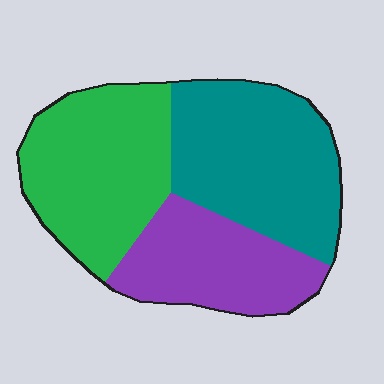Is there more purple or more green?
Green.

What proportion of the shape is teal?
Teal takes up about three eighths (3/8) of the shape.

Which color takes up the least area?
Purple, at roughly 25%.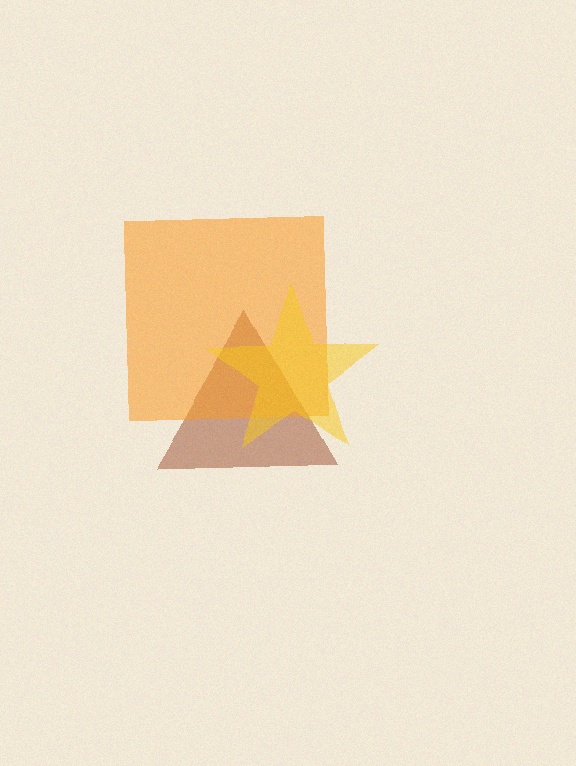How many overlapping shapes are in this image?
There are 3 overlapping shapes in the image.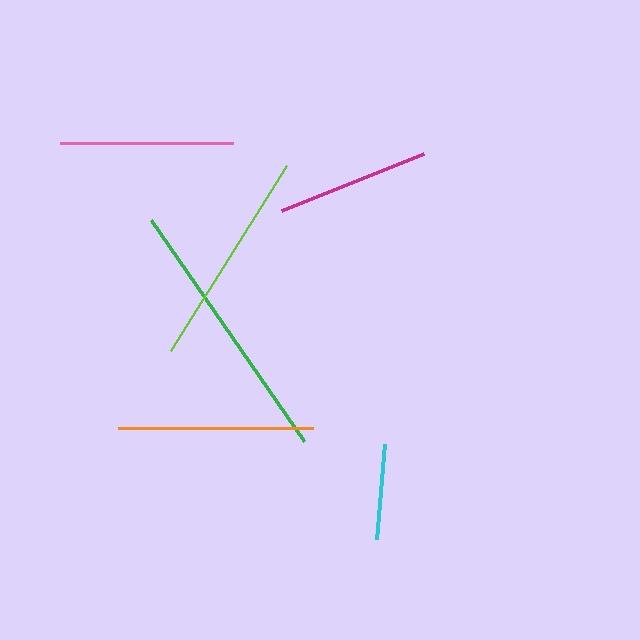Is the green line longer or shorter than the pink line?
The green line is longer than the pink line.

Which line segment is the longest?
The green line is the longest at approximately 269 pixels.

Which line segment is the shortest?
The cyan line is the shortest at approximately 95 pixels.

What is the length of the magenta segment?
The magenta segment is approximately 152 pixels long.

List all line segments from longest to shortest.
From longest to shortest: green, lime, orange, pink, magenta, cyan.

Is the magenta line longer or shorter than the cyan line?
The magenta line is longer than the cyan line.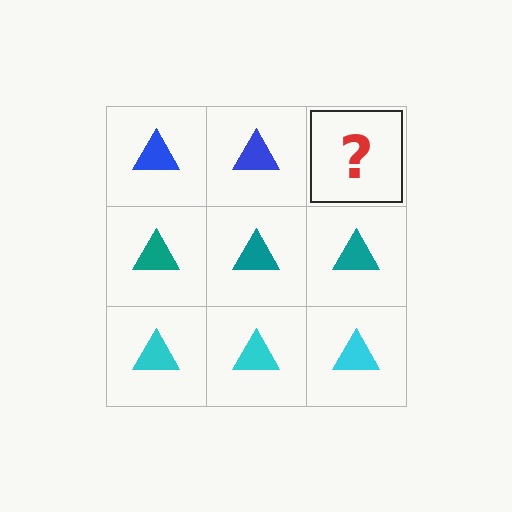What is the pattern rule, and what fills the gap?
The rule is that each row has a consistent color. The gap should be filled with a blue triangle.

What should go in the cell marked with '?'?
The missing cell should contain a blue triangle.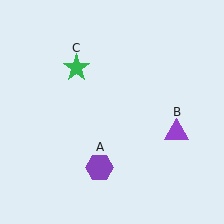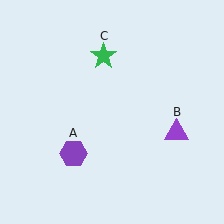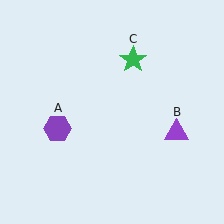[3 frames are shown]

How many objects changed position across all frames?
2 objects changed position: purple hexagon (object A), green star (object C).